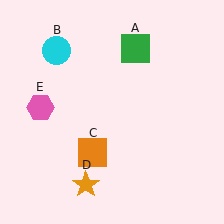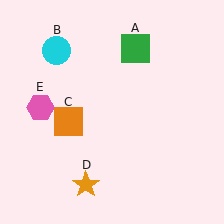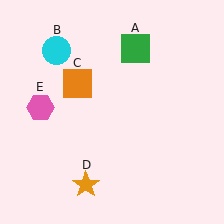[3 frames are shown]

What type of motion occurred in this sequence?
The orange square (object C) rotated clockwise around the center of the scene.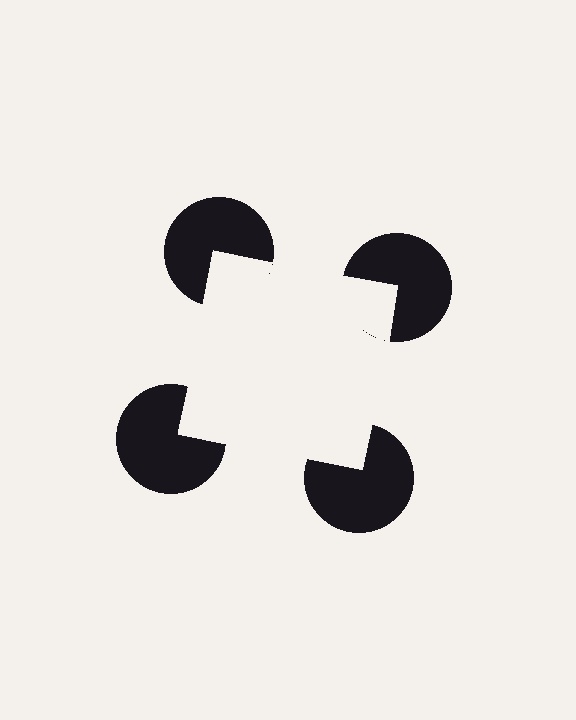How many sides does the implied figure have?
4 sides.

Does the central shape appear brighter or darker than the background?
It typically appears slightly brighter than the background, even though no actual brightness change is drawn.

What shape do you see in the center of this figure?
An illusory square — its edges are inferred from the aligned wedge cuts in the pac-man discs, not physically drawn.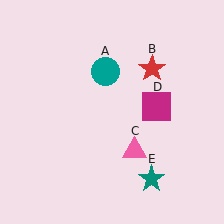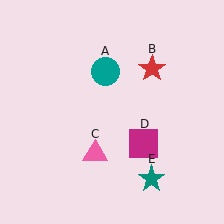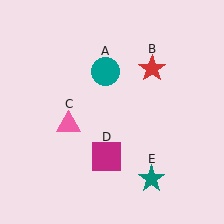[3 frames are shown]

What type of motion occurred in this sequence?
The pink triangle (object C), magenta square (object D) rotated clockwise around the center of the scene.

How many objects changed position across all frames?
2 objects changed position: pink triangle (object C), magenta square (object D).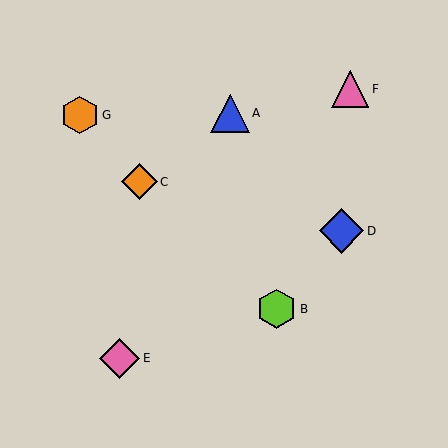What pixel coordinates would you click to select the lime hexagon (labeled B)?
Click at (277, 309) to select the lime hexagon B.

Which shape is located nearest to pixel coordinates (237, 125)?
The blue triangle (labeled A) at (230, 113) is nearest to that location.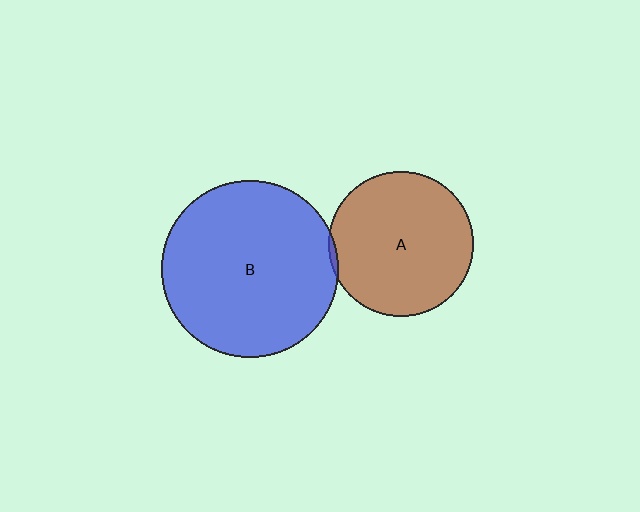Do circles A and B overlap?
Yes.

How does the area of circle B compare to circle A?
Approximately 1.5 times.